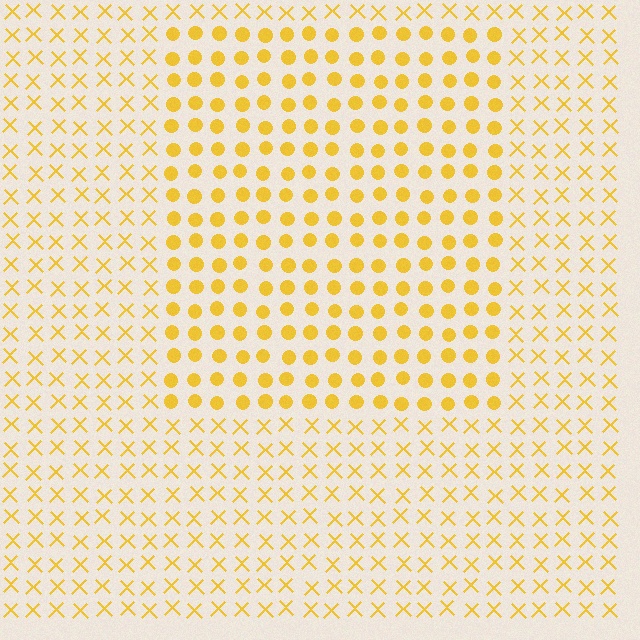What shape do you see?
I see a rectangle.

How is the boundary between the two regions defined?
The boundary is defined by a change in element shape: circles inside vs. X marks outside. All elements share the same color and spacing.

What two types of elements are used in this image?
The image uses circles inside the rectangle region and X marks outside it.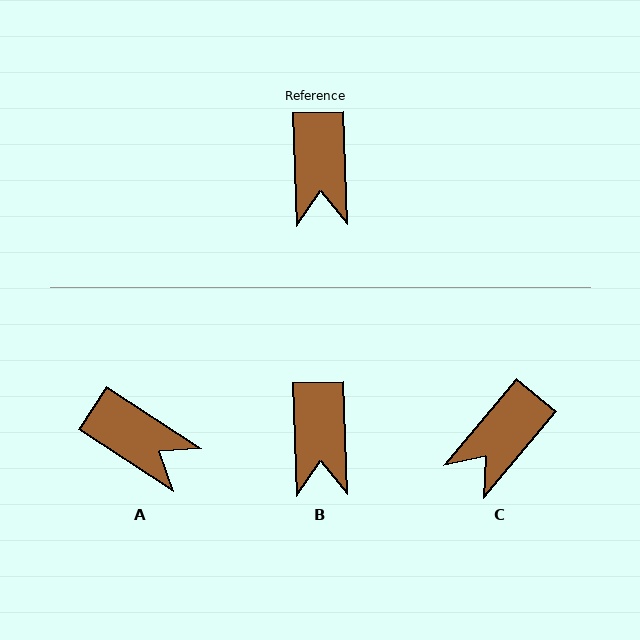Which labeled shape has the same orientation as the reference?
B.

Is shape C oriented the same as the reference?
No, it is off by about 42 degrees.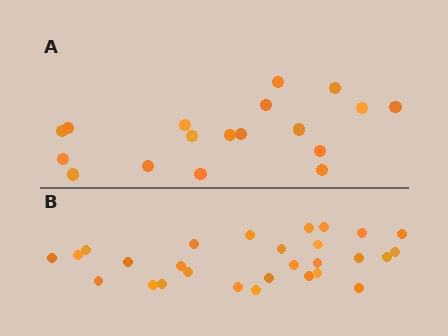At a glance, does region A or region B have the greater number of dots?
Region B (the bottom region) has more dots.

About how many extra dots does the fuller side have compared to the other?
Region B has roughly 10 or so more dots than region A.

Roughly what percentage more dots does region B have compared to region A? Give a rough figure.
About 55% more.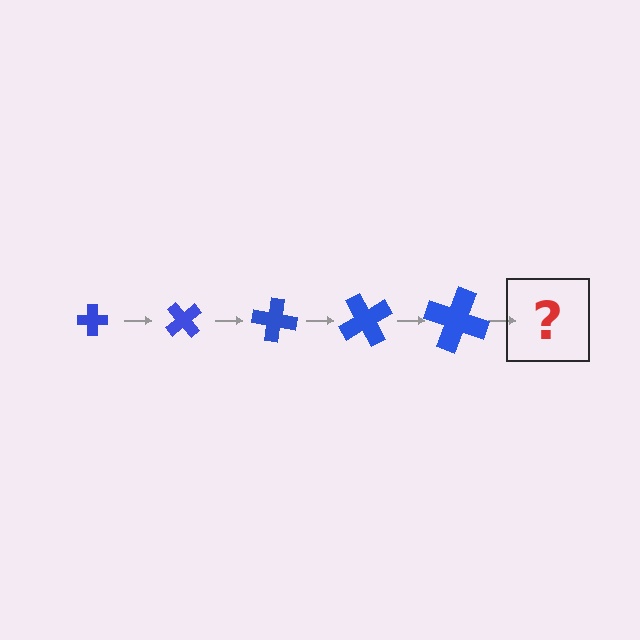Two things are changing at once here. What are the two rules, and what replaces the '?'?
The two rules are that the cross grows larger each step and it rotates 50 degrees each step. The '?' should be a cross, larger than the previous one and rotated 250 degrees from the start.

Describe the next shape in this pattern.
It should be a cross, larger than the previous one and rotated 250 degrees from the start.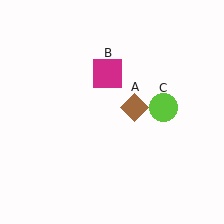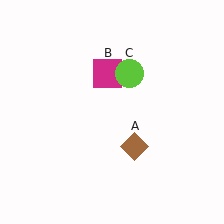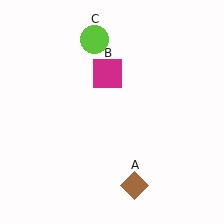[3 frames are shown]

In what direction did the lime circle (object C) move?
The lime circle (object C) moved up and to the left.